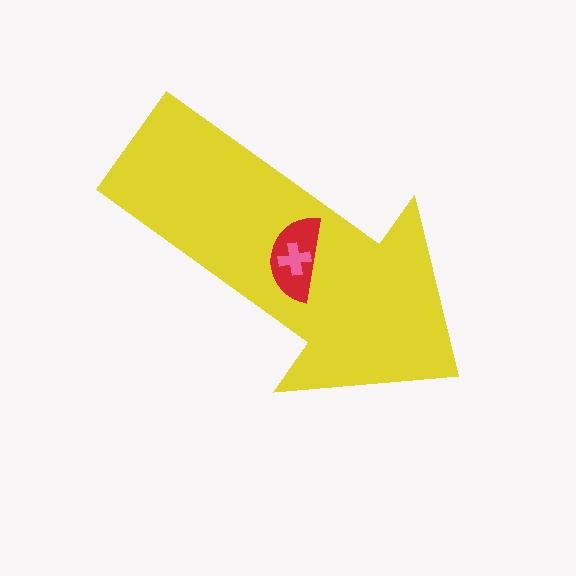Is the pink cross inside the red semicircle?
Yes.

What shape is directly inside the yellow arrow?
The red semicircle.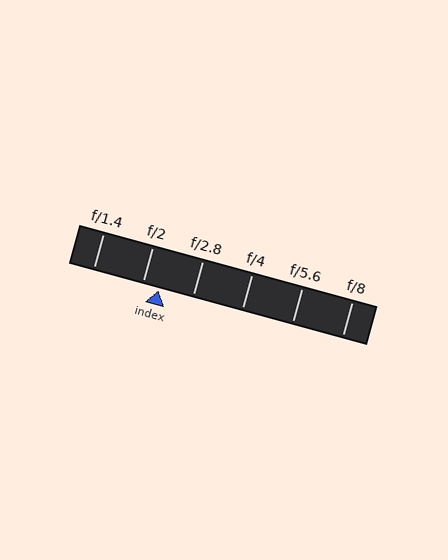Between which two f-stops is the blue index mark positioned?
The index mark is between f/2 and f/2.8.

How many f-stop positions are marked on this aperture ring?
There are 6 f-stop positions marked.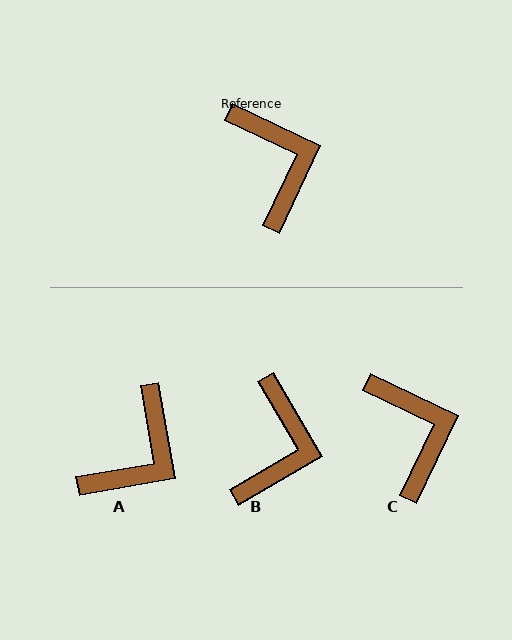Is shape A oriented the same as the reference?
No, it is off by about 55 degrees.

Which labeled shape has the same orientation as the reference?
C.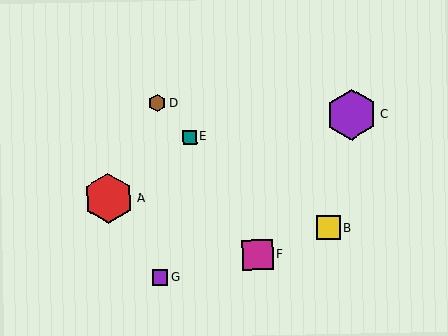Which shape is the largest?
The purple hexagon (labeled C) is the largest.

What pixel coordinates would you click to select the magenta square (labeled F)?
Click at (258, 255) to select the magenta square F.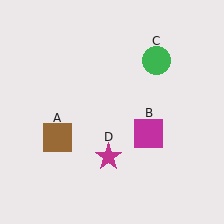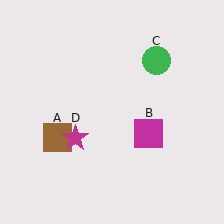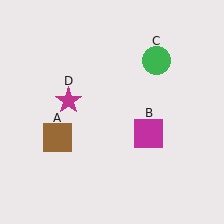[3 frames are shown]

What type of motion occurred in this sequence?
The magenta star (object D) rotated clockwise around the center of the scene.